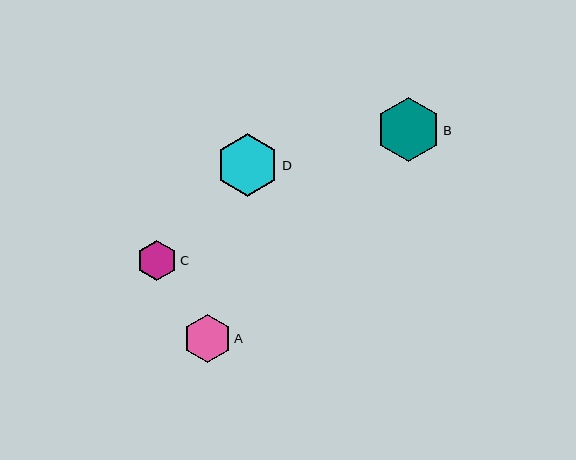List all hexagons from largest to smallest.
From largest to smallest: B, D, A, C.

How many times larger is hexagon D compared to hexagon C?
Hexagon D is approximately 1.6 times the size of hexagon C.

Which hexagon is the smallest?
Hexagon C is the smallest with a size of approximately 40 pixels.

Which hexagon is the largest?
Hexagon B is the largest with a size of approximately 64 pixels.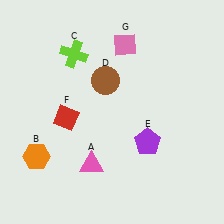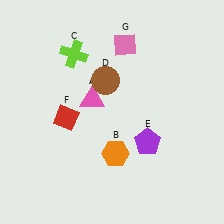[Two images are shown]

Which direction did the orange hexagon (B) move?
The orange hexagon (B) moved right.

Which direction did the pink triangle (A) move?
The pink triangle (A) moved up.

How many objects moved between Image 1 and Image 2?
2 objects moved between the two images.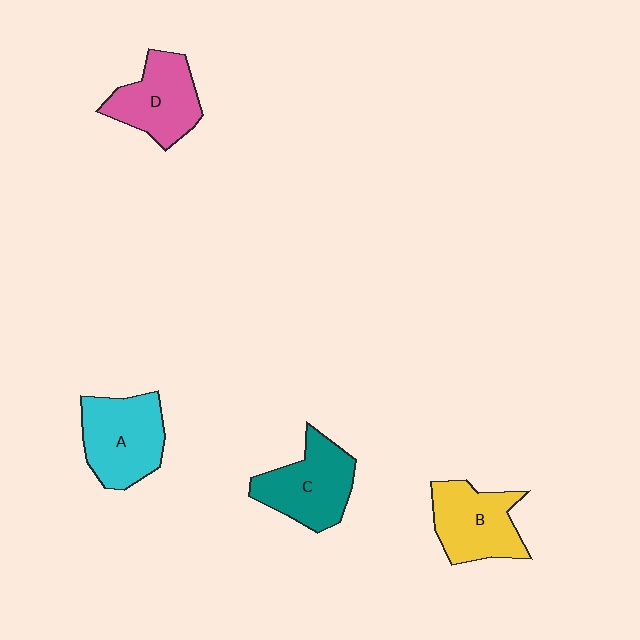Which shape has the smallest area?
Shape D (pink).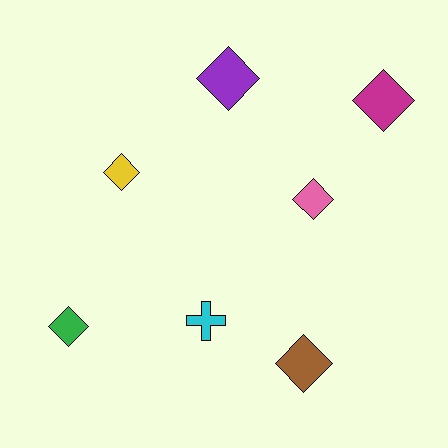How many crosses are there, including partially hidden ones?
There is 1 cross.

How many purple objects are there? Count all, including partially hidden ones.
There is 1 purple object.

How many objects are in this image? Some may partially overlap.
There are 7 objects.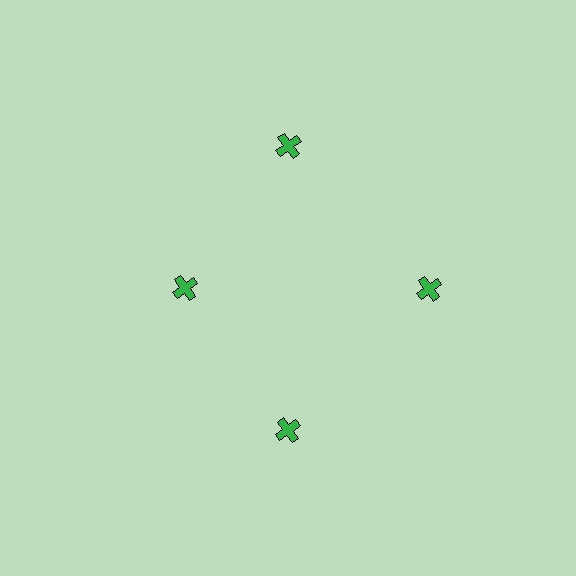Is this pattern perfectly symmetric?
No. The 4 green crosses are arranged in a ring, but one element near the 9 o'clock position is pulled inward toward the center, breaking the 4-fold rotational symmetry.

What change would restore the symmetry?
The symmetry would be restored by moving it outward, back onto the ring so that all 4 crosses sit at equal angles and equal distance from the center.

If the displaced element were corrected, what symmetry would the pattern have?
It would have 4-fold rotational symmetry — the pattern would map onto itself every 90 degrees.